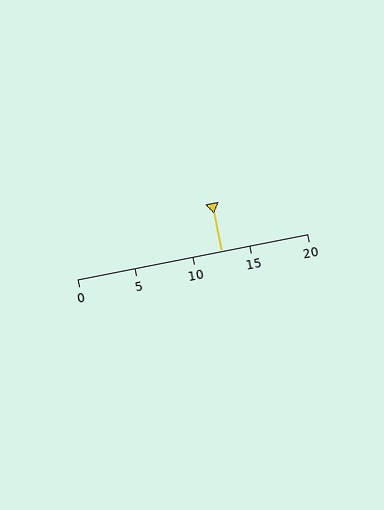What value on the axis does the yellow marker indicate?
The marker indicates approximately 12.5.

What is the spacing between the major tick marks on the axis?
The major ticks are spaced 5 apart.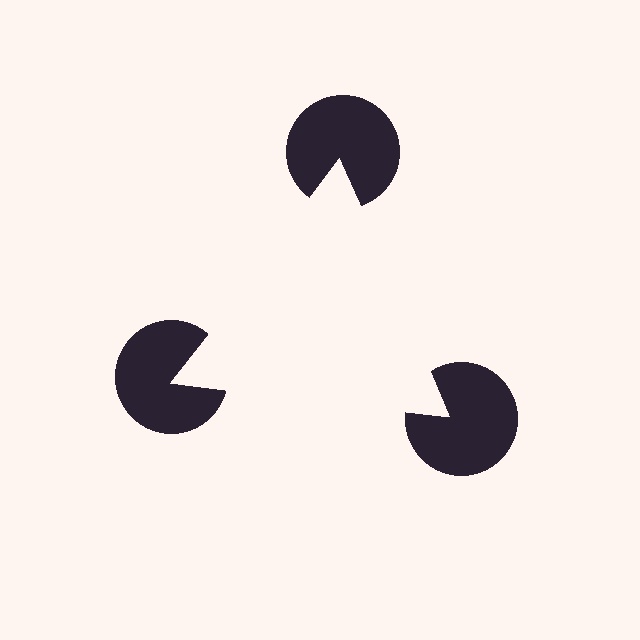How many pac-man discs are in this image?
There are 3 — one at each vertex of the illusory triangle.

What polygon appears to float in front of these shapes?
An illusory triangle — its edges are inferred from the aligned wedge cuts in the pac-man discs, not physically drawn.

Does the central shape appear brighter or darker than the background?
It typically appears slightly brighter than the background, even though no actual brightness change is drawn.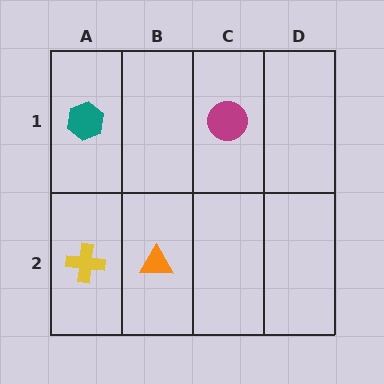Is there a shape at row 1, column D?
No, that cell is empty.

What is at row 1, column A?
A teal hexagon.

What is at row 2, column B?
An orange triangle.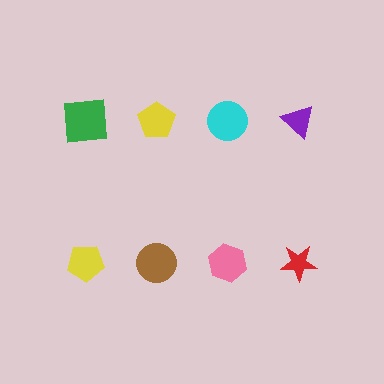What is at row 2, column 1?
A yellow pentagon.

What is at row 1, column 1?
A green square.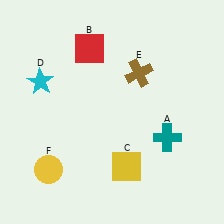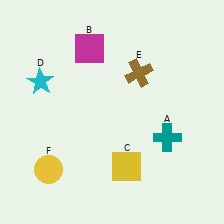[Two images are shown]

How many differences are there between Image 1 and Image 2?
There is 1 difference between the two images.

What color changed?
The square (B) changed from red in Image 1 to magenta in Image 2.